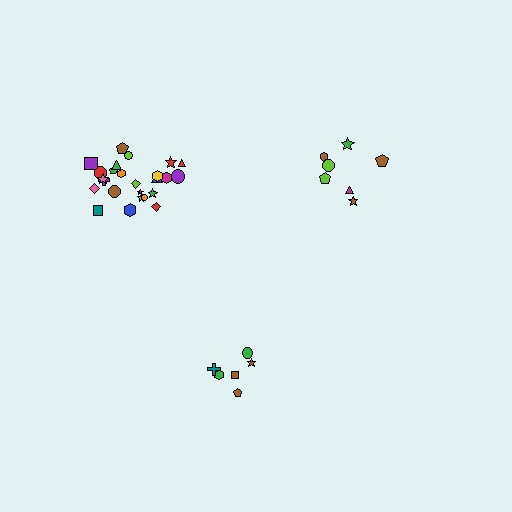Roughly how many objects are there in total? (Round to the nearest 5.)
Roughly 40 objects in total.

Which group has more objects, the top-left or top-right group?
The top-left group.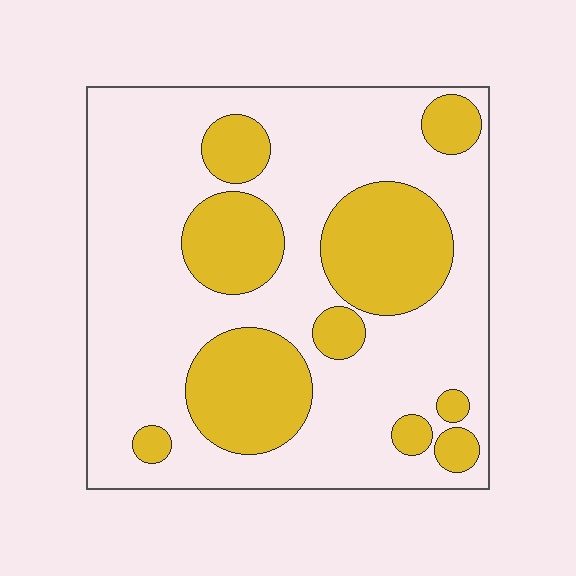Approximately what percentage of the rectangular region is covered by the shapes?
Approximately 30%.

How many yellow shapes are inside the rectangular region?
10.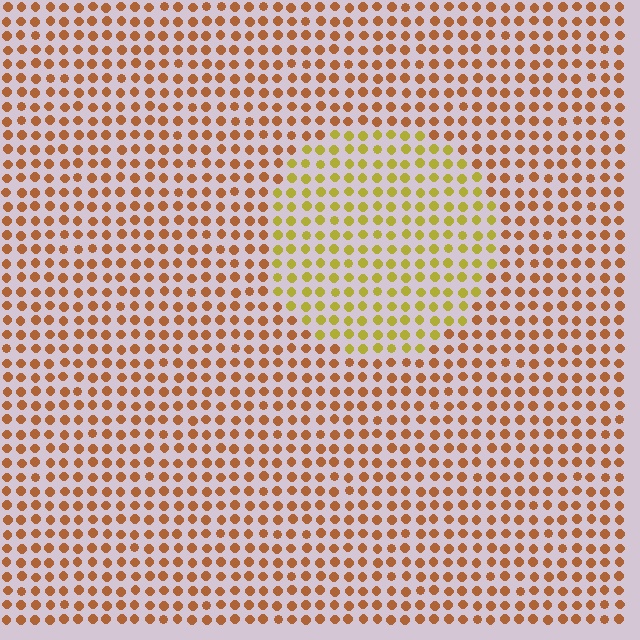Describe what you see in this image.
The image is filled with small brown elements in a uniform arrangement. A circle-shaped region is visible where the elements are tinted to a slightly different hue, forming a subtle color boundary.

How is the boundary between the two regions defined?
The boundary is defined purely by a slight shift in hue (about 37 degrees). Spacing, size, and orientation are identical on both sides.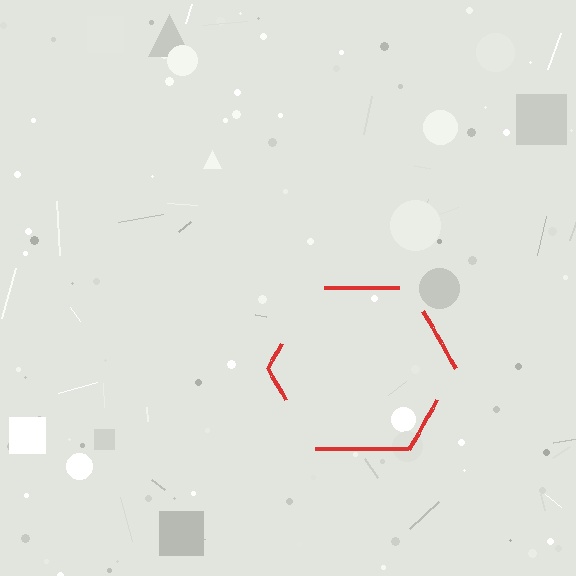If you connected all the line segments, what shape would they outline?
They would outline a hexagon.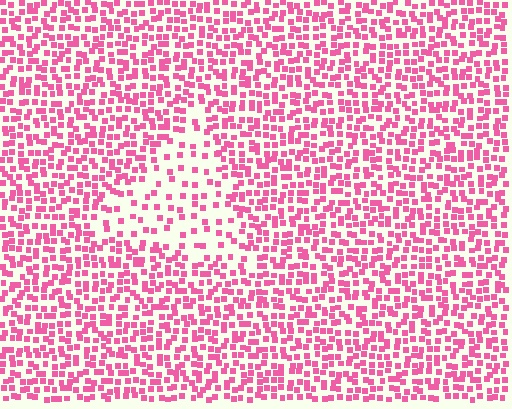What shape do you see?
I see a triangle.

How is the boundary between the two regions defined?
The boundary is defined by a change in element density (approximately 2.3x ratio). All elements are the same color, size, and shape.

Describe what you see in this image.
The image contains small pink elements arranged at two different densities. A triangle-shaped region is visible where the elements are less densely packed than the surrounding area.